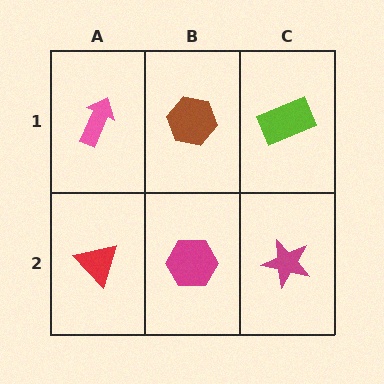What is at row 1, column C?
A lime rectangle.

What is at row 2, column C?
A magenta star.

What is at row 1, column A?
A pink arrow.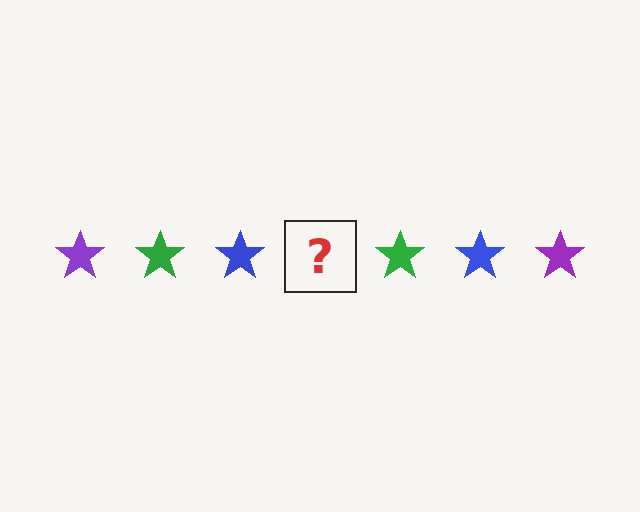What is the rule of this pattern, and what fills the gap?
The rule is that the pattern cycles through purple, green, blue stars. The gap should be filled with a purple star.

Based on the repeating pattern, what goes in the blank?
The blank should be a purple star.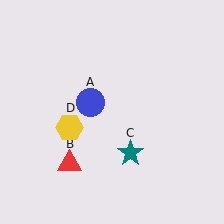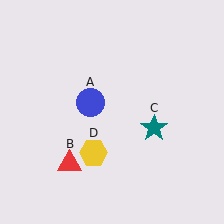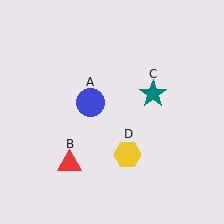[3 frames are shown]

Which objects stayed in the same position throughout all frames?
Blue circle (object A) and red triangle (object B) remained stationary.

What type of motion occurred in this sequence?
The teal star (object C), yellow hexagon (object D) rotated counterclockwise around the center of the scene.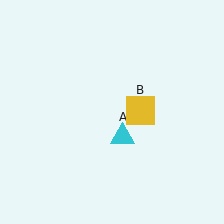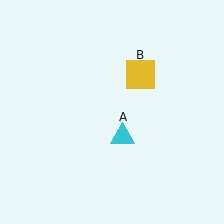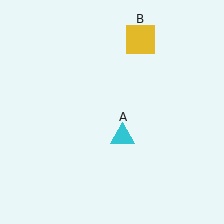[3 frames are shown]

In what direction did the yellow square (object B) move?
The yellow square (object B) moved up.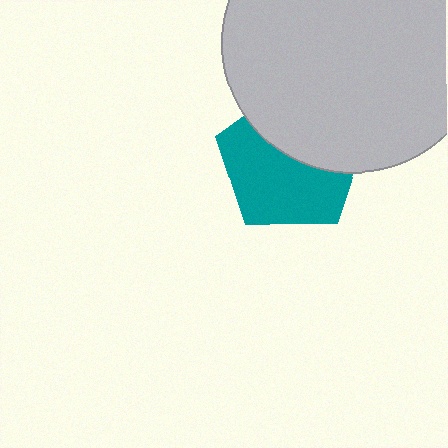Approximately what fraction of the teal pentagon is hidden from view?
Roughly 42% of the teal pentagon is hidden behind the light gray circle.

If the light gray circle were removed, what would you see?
You would see the complete teal pentagon.